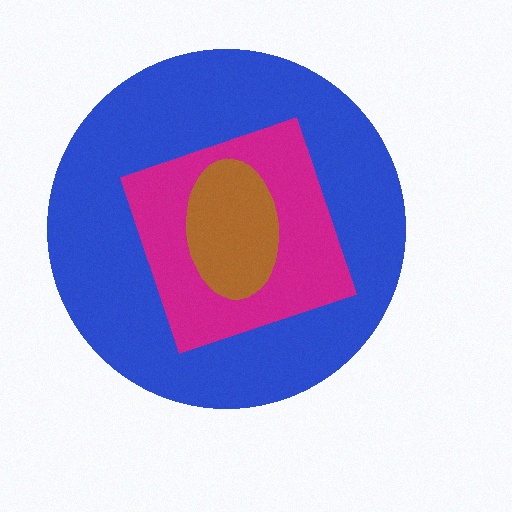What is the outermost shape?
The blue circle.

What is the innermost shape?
The brown ellipse.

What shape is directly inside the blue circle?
The magenta diamond.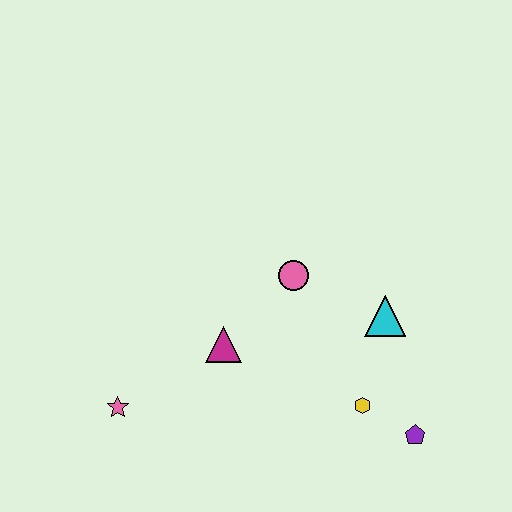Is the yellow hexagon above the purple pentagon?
Yes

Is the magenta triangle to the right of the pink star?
Yes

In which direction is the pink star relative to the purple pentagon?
The pink star is to the left of the purple pentagon.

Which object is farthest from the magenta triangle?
The purple pentagon is farthest from the magenta triangle.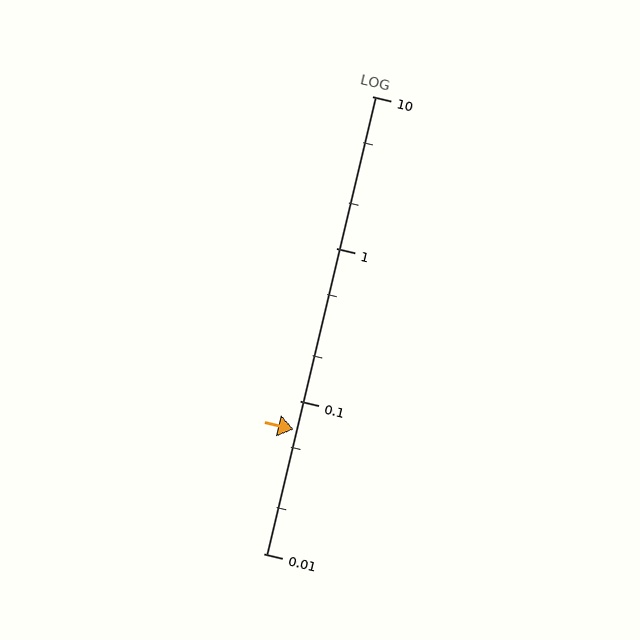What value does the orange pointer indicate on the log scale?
The pointer indicates approximately 0.065.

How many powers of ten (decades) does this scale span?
The scale spans 3 decades, from 0.01 to 10.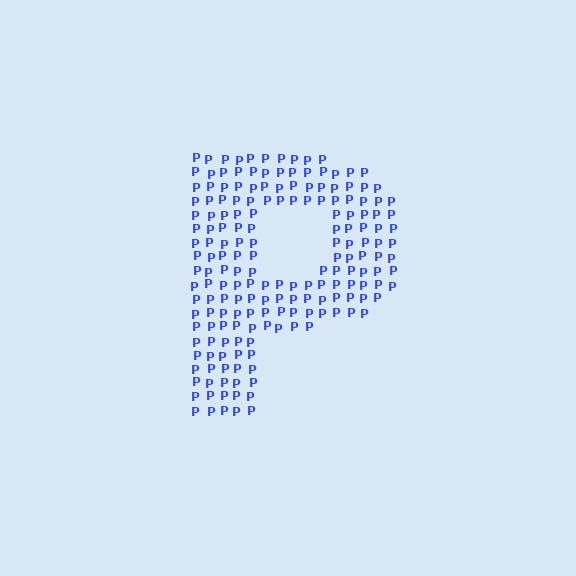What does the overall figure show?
The overall figure shows the letter P.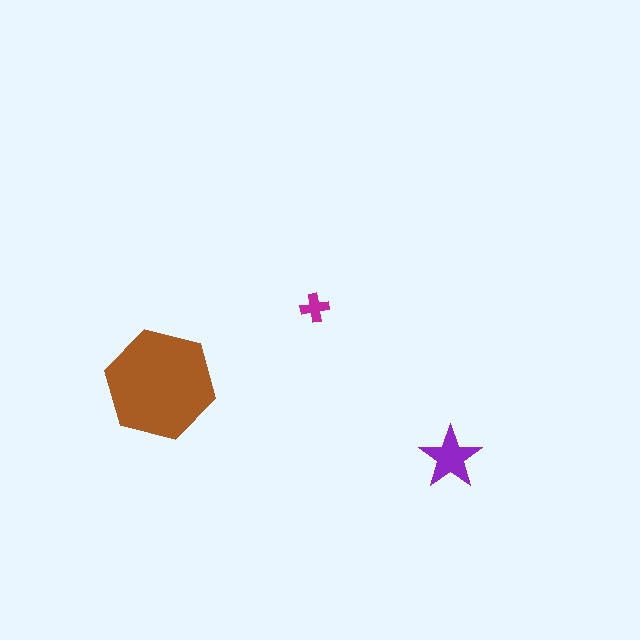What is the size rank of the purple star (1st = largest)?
2nd.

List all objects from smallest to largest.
The magenta cross, the purple star, the brown hexagon.